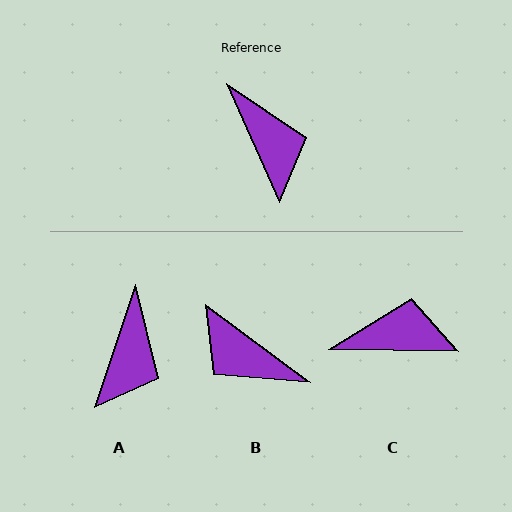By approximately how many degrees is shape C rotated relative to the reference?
Approximately 66 degrees counter-clockwise.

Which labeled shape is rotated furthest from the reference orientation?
B, about 150 degrees away.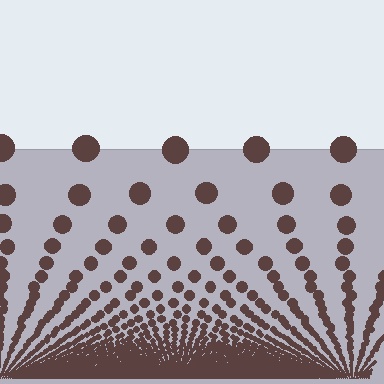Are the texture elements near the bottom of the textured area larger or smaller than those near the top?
Smaller. The gradient is inverted — elements near the bottom are smaller and denser.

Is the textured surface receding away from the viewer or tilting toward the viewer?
The surface appears to tilt toward the viewer. Texture elements get larger and sparser toward the top.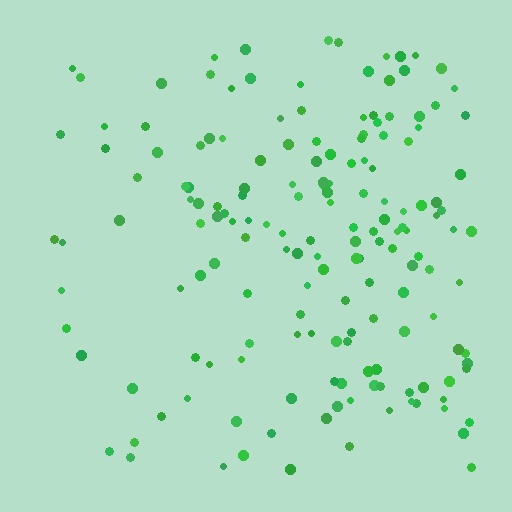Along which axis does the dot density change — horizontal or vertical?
Horizontal.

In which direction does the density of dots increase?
From left to right, with the right side densest.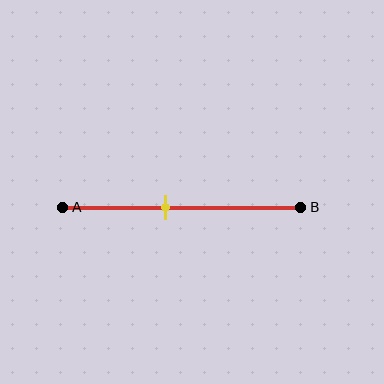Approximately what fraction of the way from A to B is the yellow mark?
The yellow mark is approximately 45% of the way from A to B.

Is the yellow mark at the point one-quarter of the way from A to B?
No, the mark is at about 45% from A, not at the 25% one-quarter point.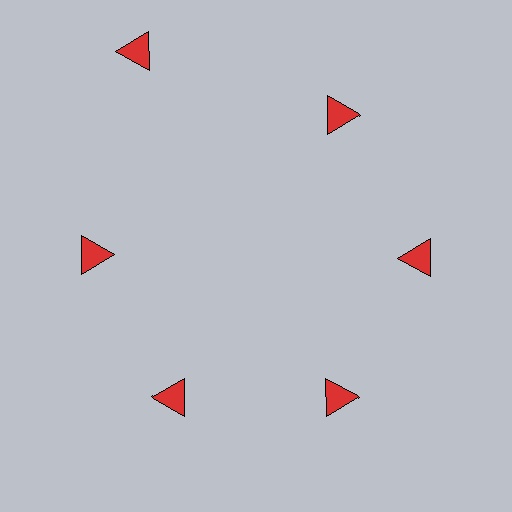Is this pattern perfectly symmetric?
No. The 6 red triangles are arranged in a ring, but one element near the 11 o'clock position is pushed outward from the center, breaking the 6-fold rotational symmetry.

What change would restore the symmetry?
The symmetry would be restored by moving it inward, back onto the ring so that all 6 triangles sit at equal angles and equal distance from the center.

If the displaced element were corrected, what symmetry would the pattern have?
It would have 6-fold rotational symmetry — the pattern would map onto itself every 60 degrees.